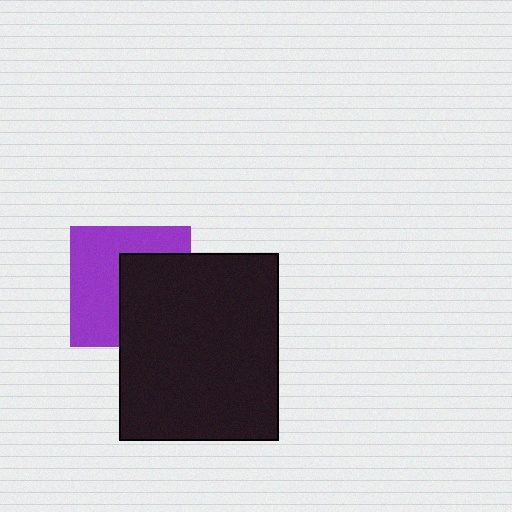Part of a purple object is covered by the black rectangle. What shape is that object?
It is a square.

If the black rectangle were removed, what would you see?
You would see the complete purple square.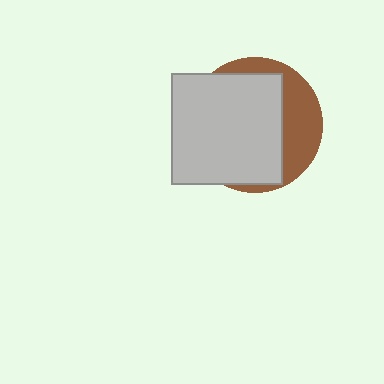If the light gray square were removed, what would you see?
You would see the complete brown circle.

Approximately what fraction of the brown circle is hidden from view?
Roughly 67% of the brown circle is hidden behind the light gray square.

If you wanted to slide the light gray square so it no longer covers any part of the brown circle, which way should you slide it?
Slide it left — that is the most direct way to separate the two shapes.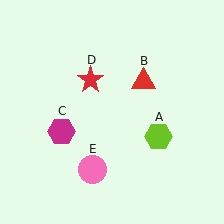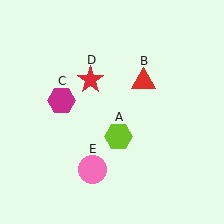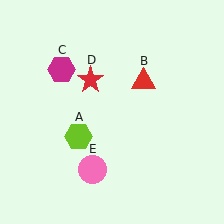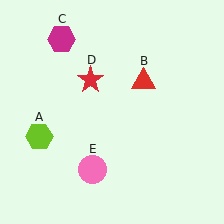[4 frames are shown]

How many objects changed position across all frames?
2 objects changed position: lime hexagon (object A), magenta hexagon (object C).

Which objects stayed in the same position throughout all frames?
Red triangle (object B) and red star (object D) and pink circle (object E) remained stationary.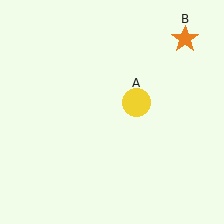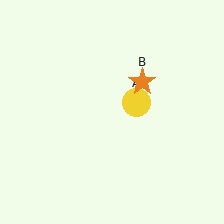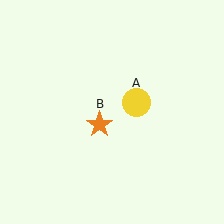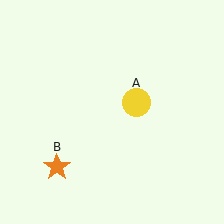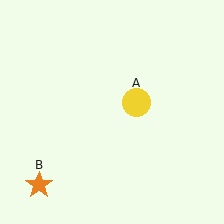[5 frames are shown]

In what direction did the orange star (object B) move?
The orange star (object B) moved down and to the left.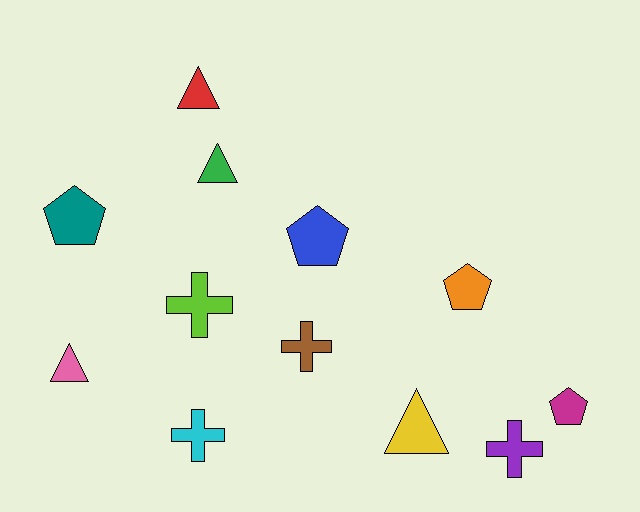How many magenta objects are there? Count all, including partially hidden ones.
There is 1 magenta object.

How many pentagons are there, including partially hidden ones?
There are 4 pentagons.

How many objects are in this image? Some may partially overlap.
There are 12 objects.